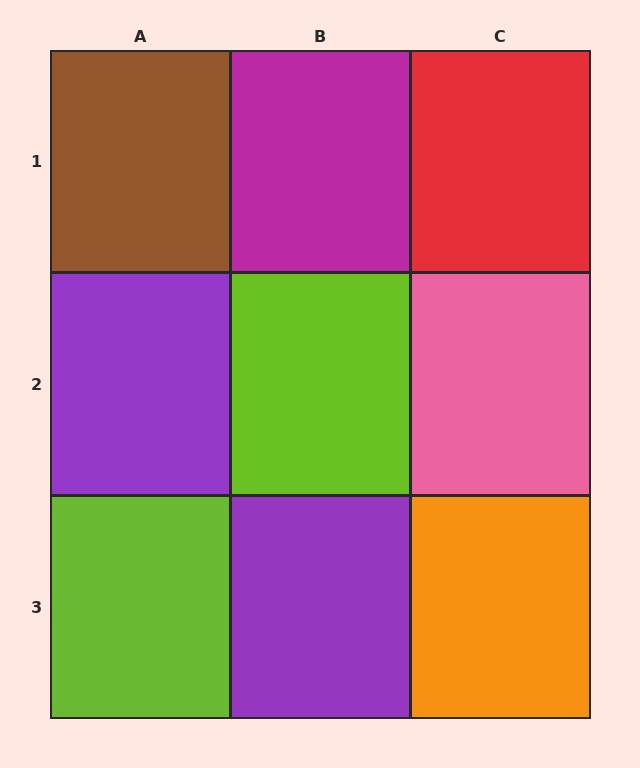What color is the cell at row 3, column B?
Purple.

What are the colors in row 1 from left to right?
Brown, magenta, red.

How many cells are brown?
1 cell is brown.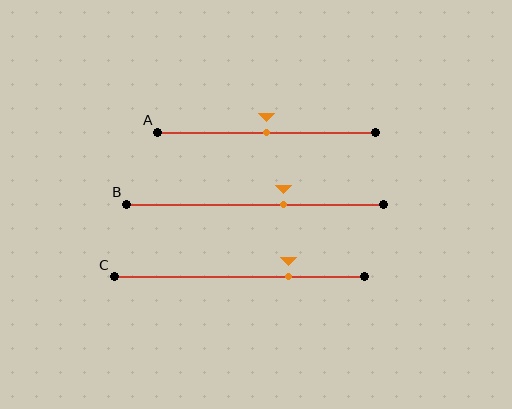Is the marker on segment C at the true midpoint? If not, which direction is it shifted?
No, the marker on segment C is shifted to the right by about 20% of the segment length.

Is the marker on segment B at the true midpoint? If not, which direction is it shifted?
No, the marker on segment B is shifted to the right by about 11% of the segment length.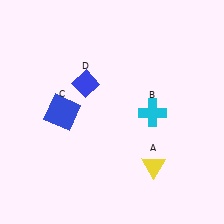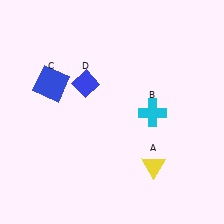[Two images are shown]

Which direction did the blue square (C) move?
The blue square (C) moved up.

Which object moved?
The blue square (C) moved up.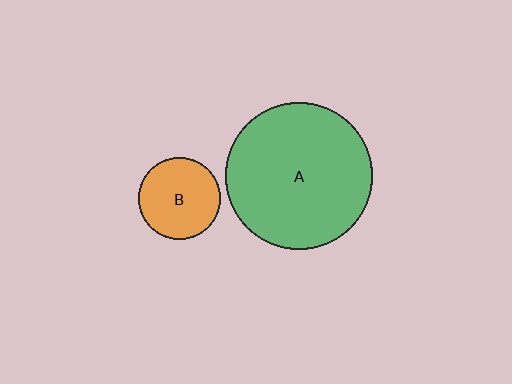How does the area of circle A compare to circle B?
Approximately 3.2 times.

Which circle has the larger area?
Circle A (green).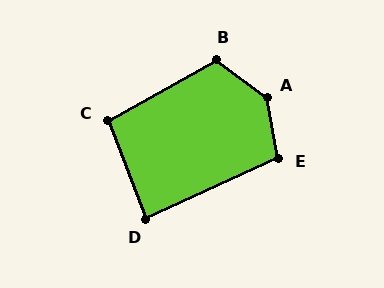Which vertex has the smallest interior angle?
D, at approximately 87 degrees.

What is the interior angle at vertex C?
Approximately 98 degrees (obtuse).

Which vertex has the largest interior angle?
A, at approximately 138 degrees.